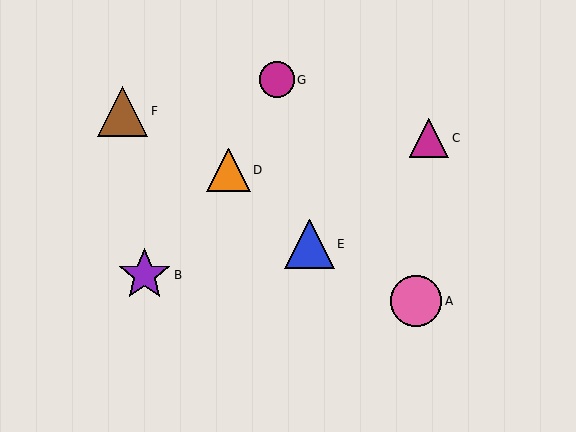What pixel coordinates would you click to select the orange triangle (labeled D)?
Click at (228, 170) to select the orange triangle D.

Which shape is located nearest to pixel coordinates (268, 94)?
The magenta circle (labeled G) at (277, 80) is nearest to that location.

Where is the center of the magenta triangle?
The center of the magenta triangle is at (429, 138).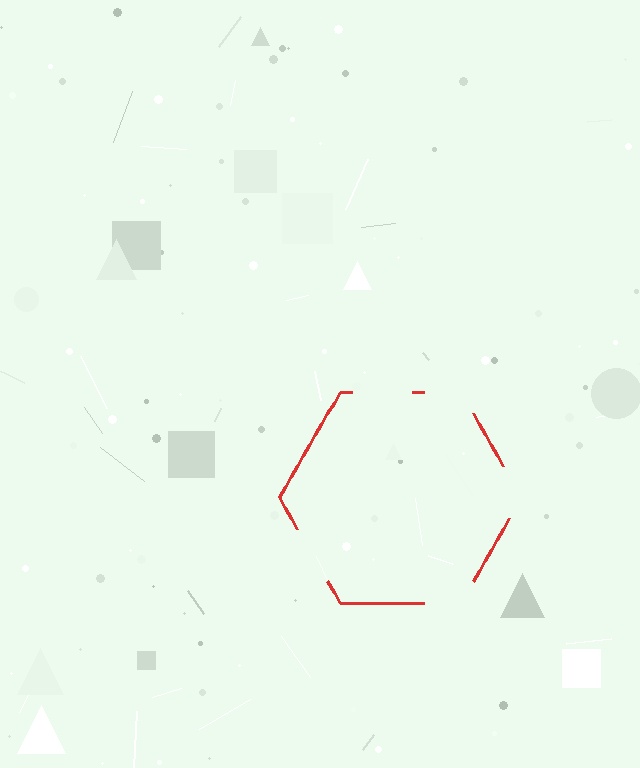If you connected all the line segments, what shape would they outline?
They would outline a hexagon.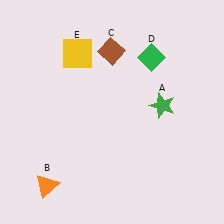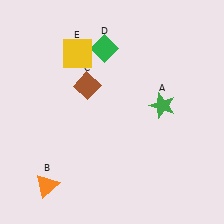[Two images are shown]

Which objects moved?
The objects that moved are: the brown diamond (C), the green diamond (D).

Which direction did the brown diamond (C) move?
The brown diamond (C) moved down.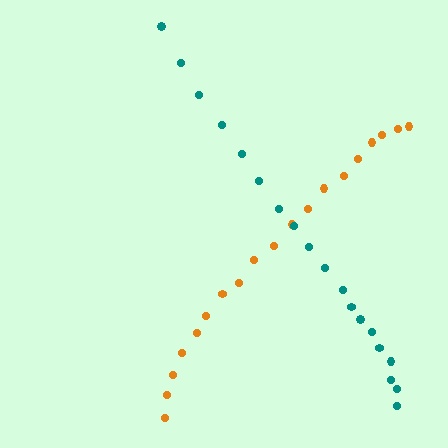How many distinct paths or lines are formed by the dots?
There are 2 distinct paths.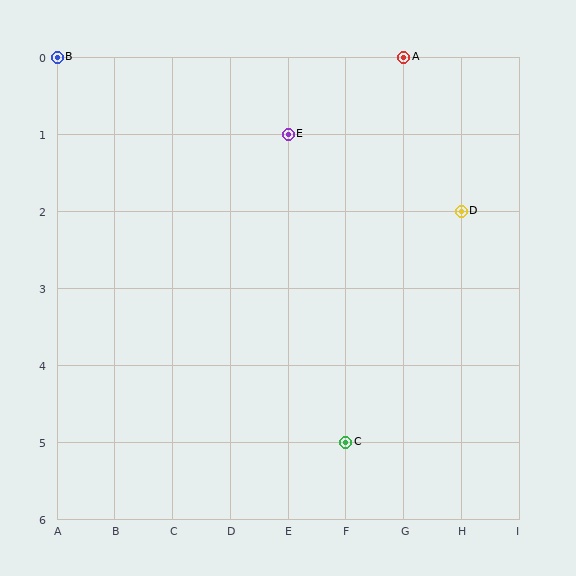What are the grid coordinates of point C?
Point C is at grid coordinates (F, 5).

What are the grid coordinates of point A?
Point A is at grid coordinates (G, 0).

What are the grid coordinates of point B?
Point B is at grid coordinates (A, 0).